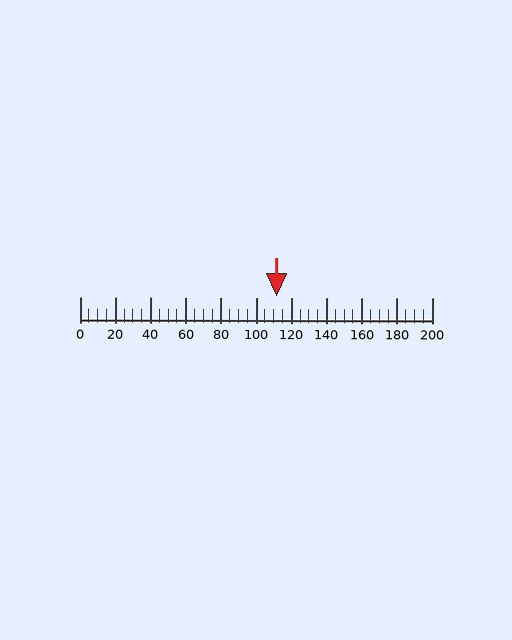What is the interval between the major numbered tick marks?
The major tick marks are spaced 20 units apart.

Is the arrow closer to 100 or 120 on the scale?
The arrow is closer to 120.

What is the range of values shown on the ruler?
The ruler shows values from 0 to 200.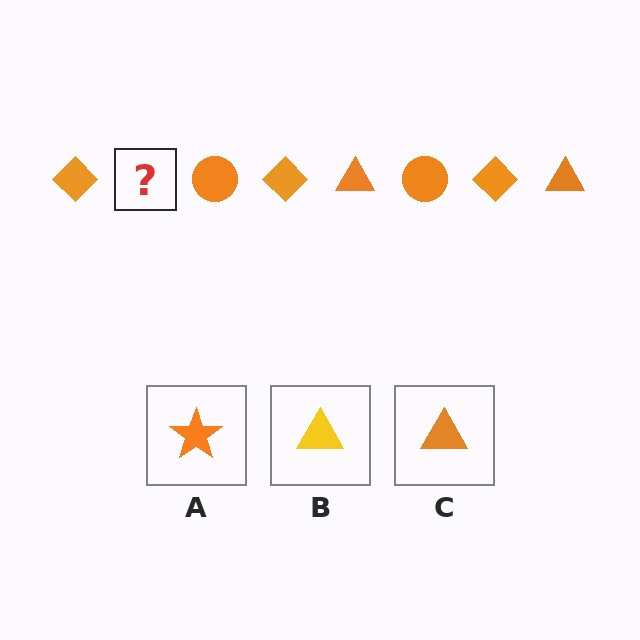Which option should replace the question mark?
Option C.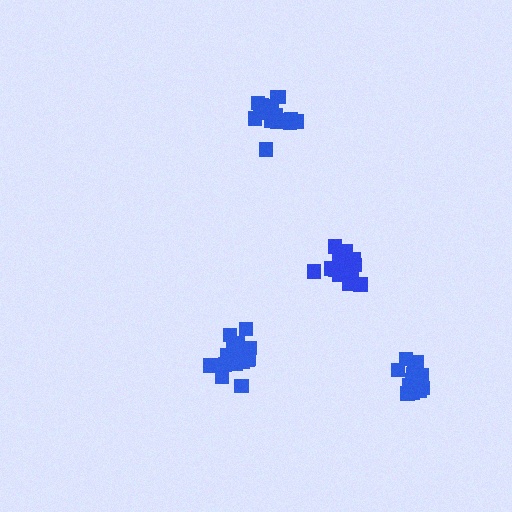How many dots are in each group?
Group 1: 17 dots, Group 2: 17 dots, Group 3: 19 dots, Group 4: 18 dots (71 total).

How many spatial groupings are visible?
There are 4 spatial groupings.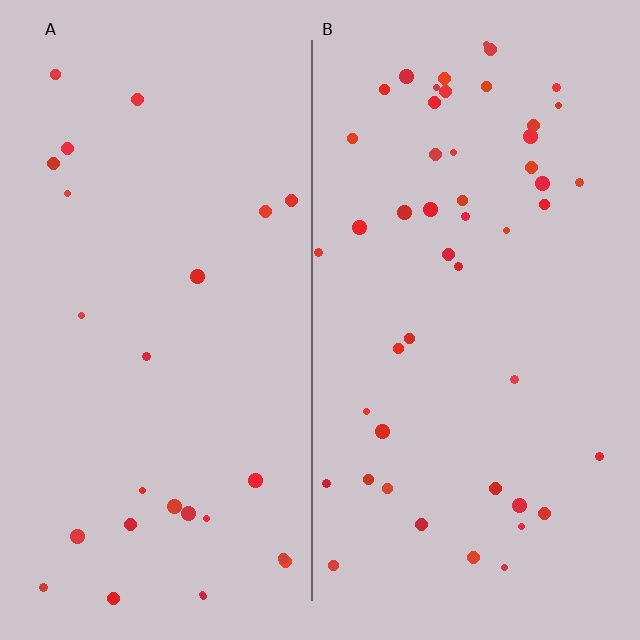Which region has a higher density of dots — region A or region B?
B (the right).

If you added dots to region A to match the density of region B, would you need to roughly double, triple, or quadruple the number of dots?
Approximately double.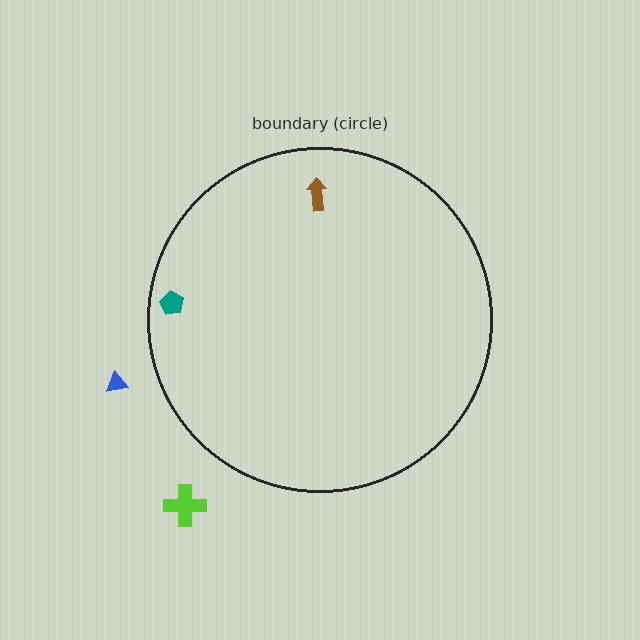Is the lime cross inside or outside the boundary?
Outside.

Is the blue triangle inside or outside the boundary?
Outside.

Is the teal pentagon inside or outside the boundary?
Inside.